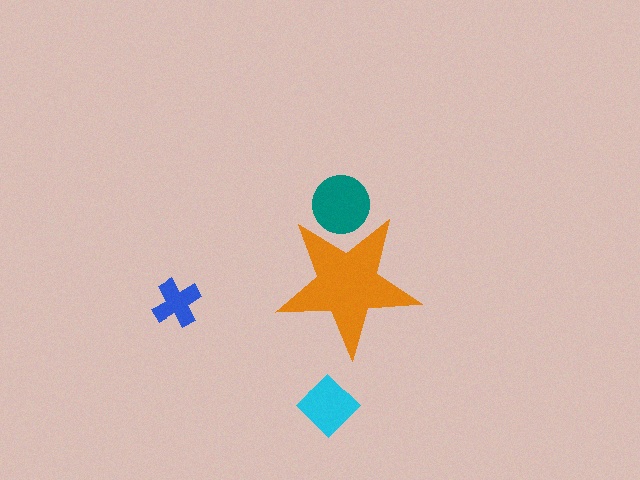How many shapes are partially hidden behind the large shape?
1 shape is partially hidden.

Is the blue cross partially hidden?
No, the blue cross is fully visible.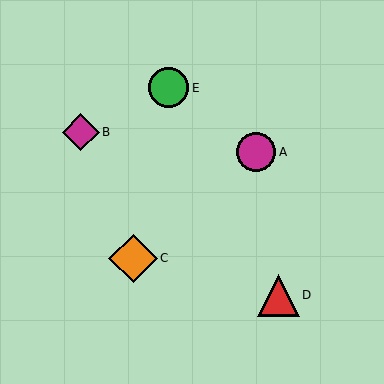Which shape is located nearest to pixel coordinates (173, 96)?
The green circle (labeled E) at (169, 88) is nearest to that location.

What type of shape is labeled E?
Shape E is a green circle.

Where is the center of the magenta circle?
The center of the magenta circle is at (256, 152).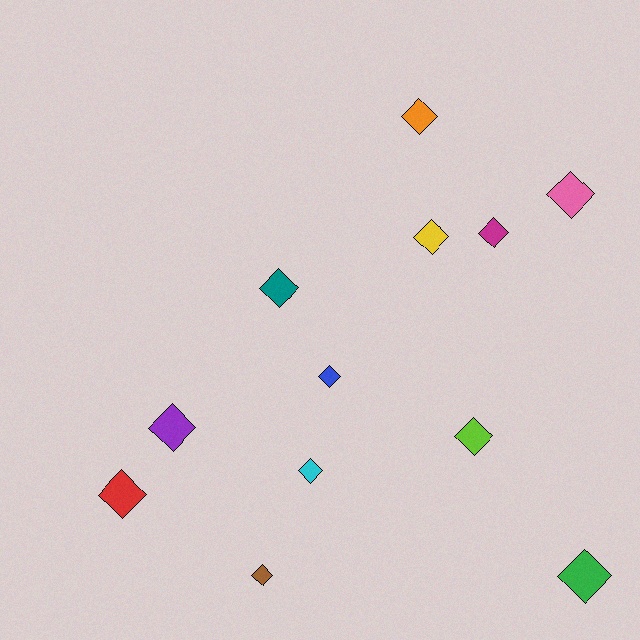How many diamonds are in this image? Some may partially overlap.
There are 12 diamonds.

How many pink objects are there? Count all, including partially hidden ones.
There is 1 pink object.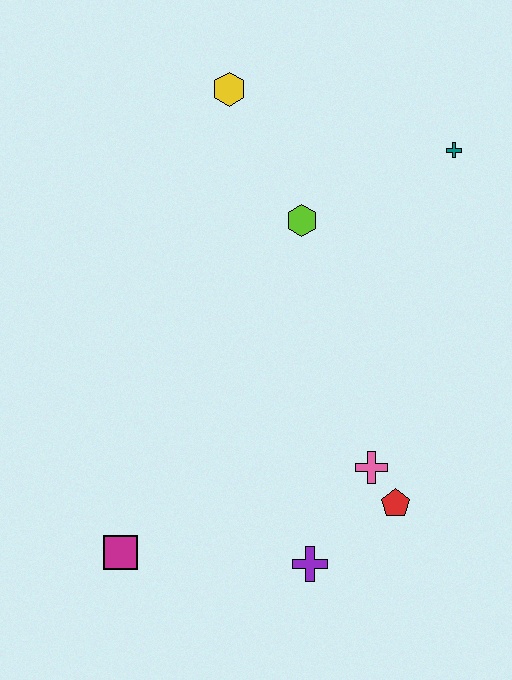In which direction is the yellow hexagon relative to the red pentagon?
The yellow hexagon is above the red pentagon.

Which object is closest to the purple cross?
The red pentagon is closest to the purple cross.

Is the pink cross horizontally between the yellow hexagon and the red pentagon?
Yes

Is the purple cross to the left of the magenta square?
No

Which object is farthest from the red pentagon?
The yellow hexagon is farthest from the red pentagon.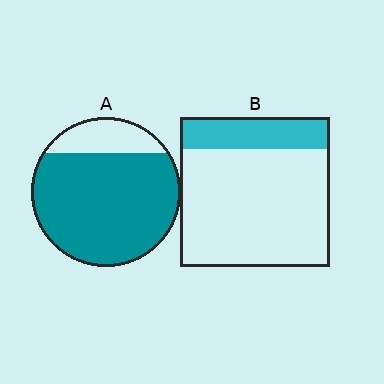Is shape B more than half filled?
No.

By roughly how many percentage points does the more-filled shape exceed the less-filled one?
By roughly 60 percentage points (A over B).